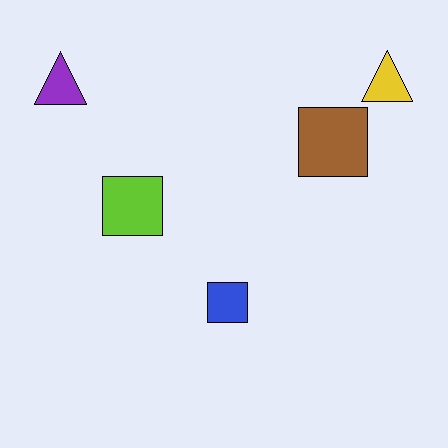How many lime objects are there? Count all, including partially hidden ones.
There is 1 lime object.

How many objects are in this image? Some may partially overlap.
There are 5 objects.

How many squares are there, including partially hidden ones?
There are 3 squares.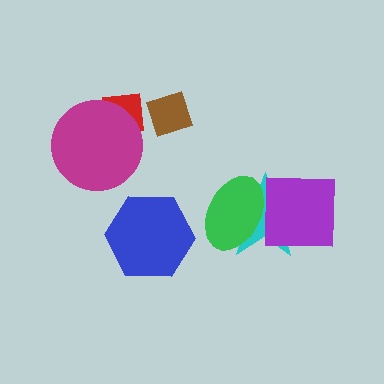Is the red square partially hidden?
Yes, it is partially covered by another shape.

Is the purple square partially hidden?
Yes, it is partially covered by another shape.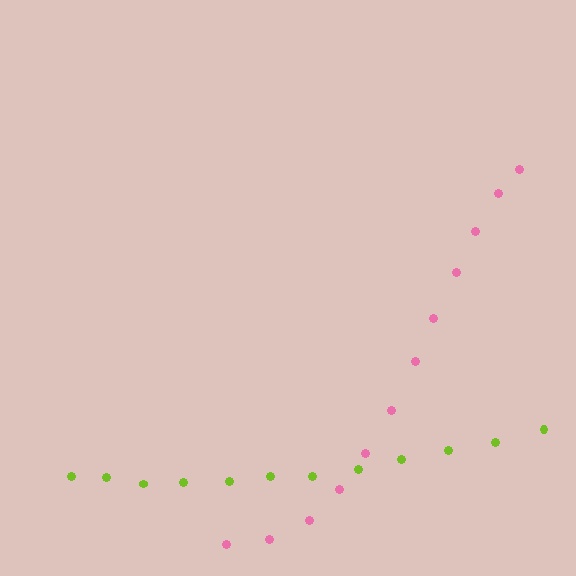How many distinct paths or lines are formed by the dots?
There are 2 distinct paths.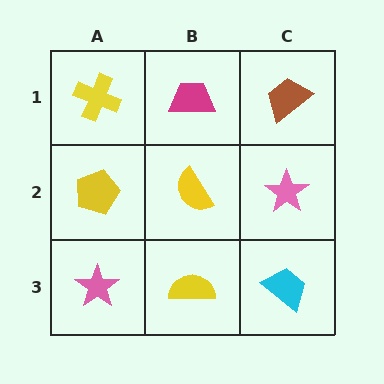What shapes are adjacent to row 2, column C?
A brown trapezoid (row 1, column C), a cyan trapezoid (row 3, column C), a yellow semicircle (row 2, column B).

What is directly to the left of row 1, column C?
A magenta trapezoid.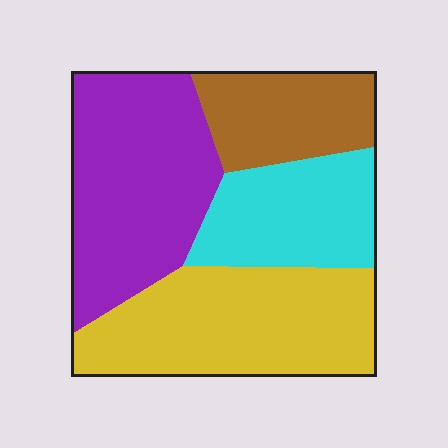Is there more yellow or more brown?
Yellow.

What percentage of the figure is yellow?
Yellow takes up about one third (1/3) of the figure.